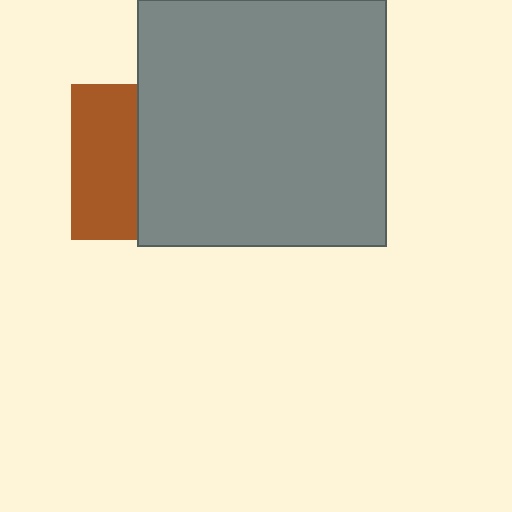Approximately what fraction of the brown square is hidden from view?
Roughly 58% of the brown square is hidden behind the gray square.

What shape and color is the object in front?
The object in front is a gray square.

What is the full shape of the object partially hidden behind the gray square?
The partially hidden object is a brown square.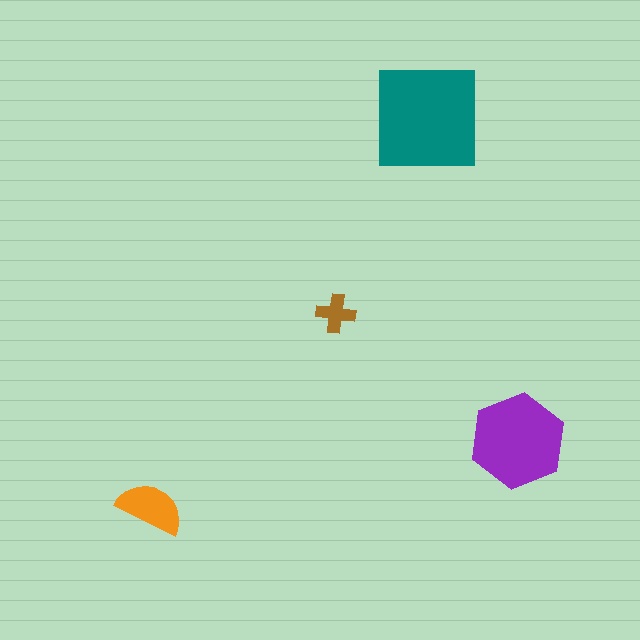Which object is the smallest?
The brown cross.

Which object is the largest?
The teal square.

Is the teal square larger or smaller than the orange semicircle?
Larger.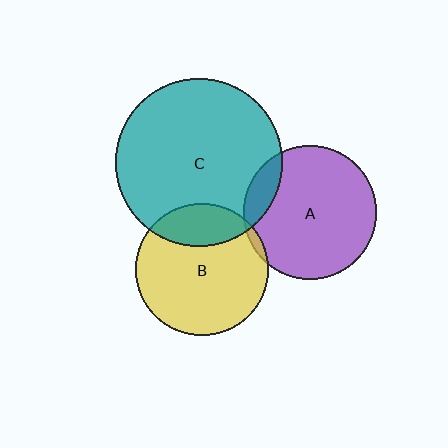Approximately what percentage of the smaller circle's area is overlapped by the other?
Approximately 20%.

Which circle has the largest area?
Circle C (teal).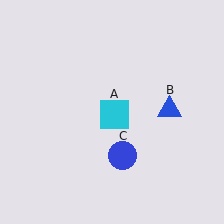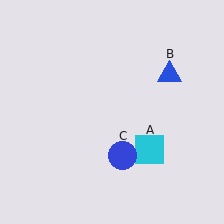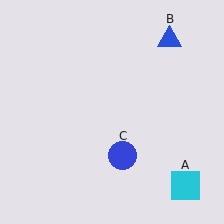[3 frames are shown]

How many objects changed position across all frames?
2 objects changed position: cyan square (object A), blue triangle (object B).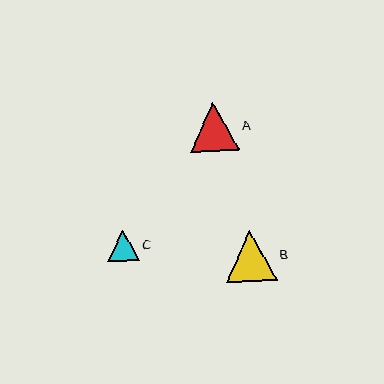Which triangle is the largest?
Triangle B is the largest with a size of approximately 51 pixels.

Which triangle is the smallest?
Triangle C is the smallest with a size of approximately 31 pixels.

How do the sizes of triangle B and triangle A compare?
Triangle B and triangle A are approximately the same size.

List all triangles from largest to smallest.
From largest to smallest: B, A, C.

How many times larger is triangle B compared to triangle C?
Triangle B is approximately 1.6 times the size of triangle C.